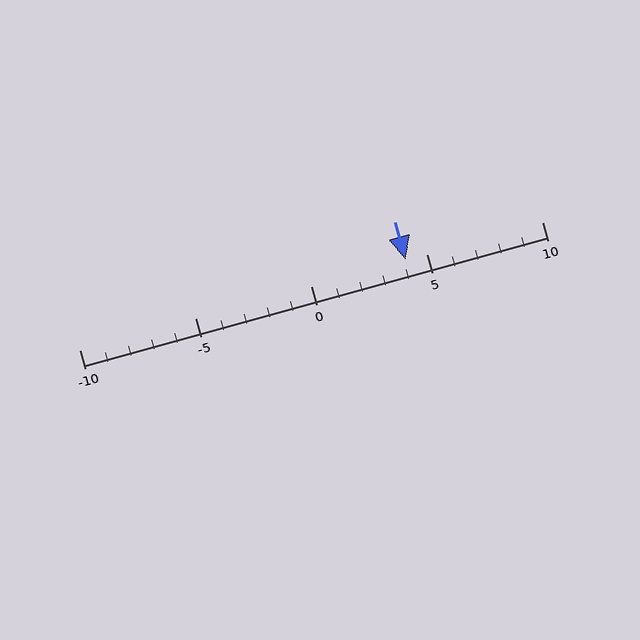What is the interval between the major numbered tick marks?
The major tick marks are spaced 5 units apart.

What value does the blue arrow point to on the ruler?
The blue arrow points to approximately 4.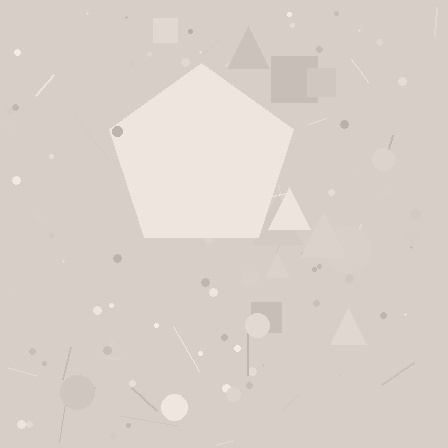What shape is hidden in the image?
A pentagon is hidden in the image.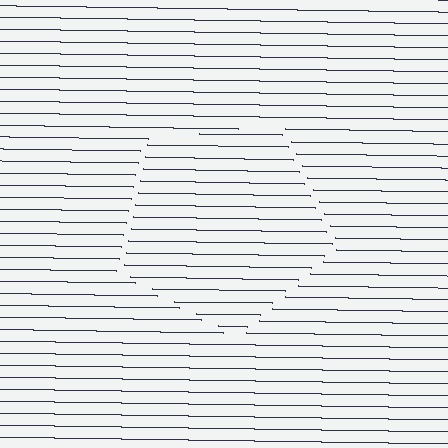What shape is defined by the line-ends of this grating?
An illusory pentagon. The interior of the shape contains the same grating, shifted by half a period — the contour is defined by the phase discontinuity where line-ends from the inner and outer gratings abut.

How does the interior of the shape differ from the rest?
The interior of the shape contains the same grating, shifted by half a period — the contour is defined by the phase discontinuity where line-ends from the inner and outer gratings abut.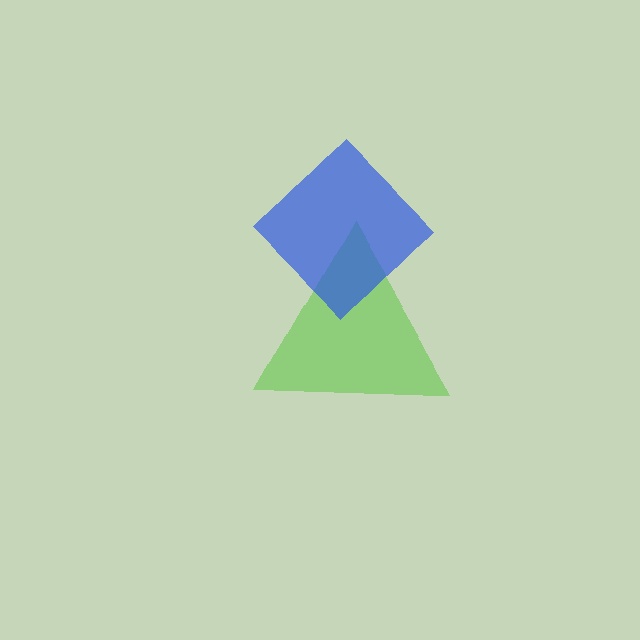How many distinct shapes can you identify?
There are 2 distinct shapes: a lime triangle, a blue diamond.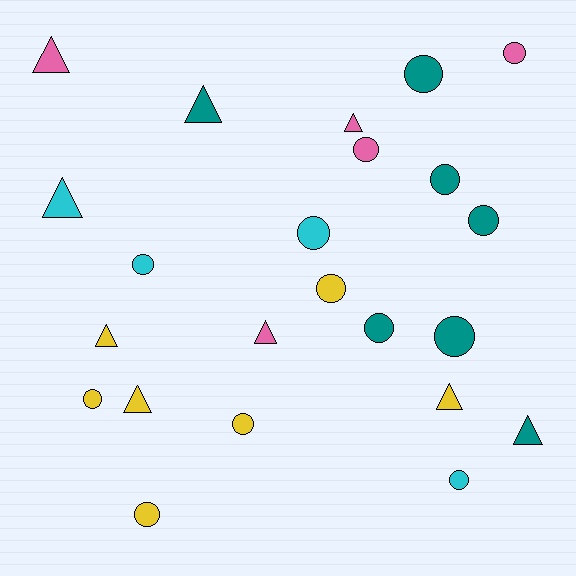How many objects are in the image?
There are 23 objects.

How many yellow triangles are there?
There are 3 yellow triangles.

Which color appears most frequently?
Teal, with 7 objects.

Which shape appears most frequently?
Circle, with 14 objects.